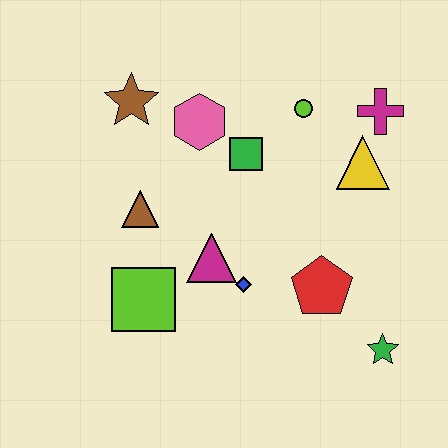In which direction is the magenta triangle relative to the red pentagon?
The magenta triangle is to the left of the red pentagon.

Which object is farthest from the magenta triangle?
The magenta cross is farthest from the magenta triangle.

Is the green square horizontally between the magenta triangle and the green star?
Yes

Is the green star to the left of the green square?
No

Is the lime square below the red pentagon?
Yes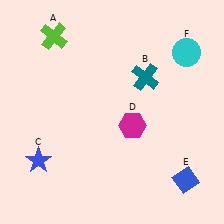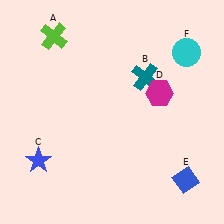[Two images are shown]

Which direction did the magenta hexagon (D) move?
The magenta hexagon (D) moved up.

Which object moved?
The magenta hexagon (D) moved up.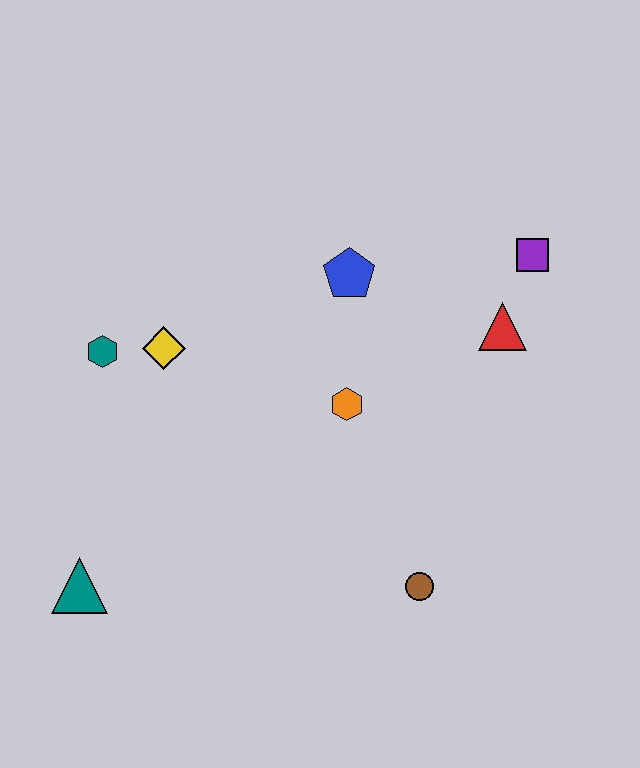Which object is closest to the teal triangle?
The teal hexagon is closest to the teal triangle.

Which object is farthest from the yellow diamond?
The purple square is farthest from the yellow diamond.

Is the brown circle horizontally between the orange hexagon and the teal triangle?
No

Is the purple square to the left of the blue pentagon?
No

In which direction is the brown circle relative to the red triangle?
The brown circle is below the red triangle.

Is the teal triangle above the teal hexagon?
No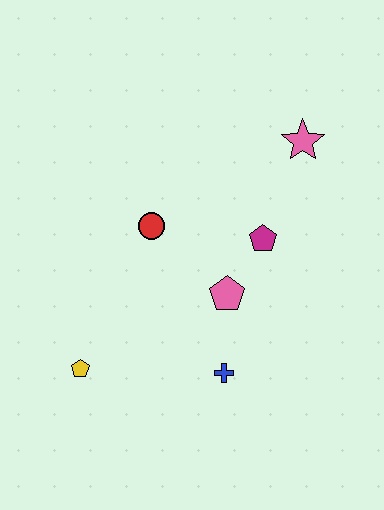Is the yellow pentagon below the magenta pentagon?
Yes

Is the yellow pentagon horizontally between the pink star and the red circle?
No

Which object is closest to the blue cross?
The pink pentagon is closest to the blue cross.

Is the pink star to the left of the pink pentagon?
No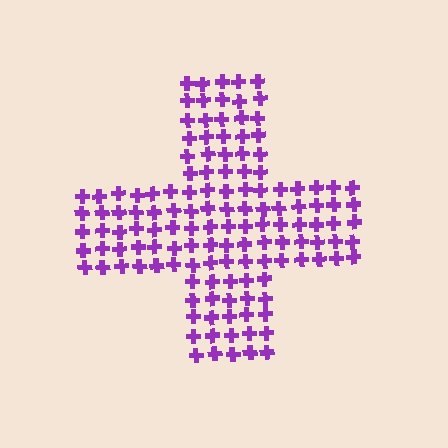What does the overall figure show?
The overall figure shows a cross.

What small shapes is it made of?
It is made of small crosses.